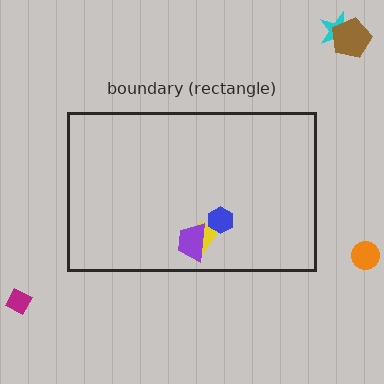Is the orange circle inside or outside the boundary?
Outside.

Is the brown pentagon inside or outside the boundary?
Outside.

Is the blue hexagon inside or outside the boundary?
Inside.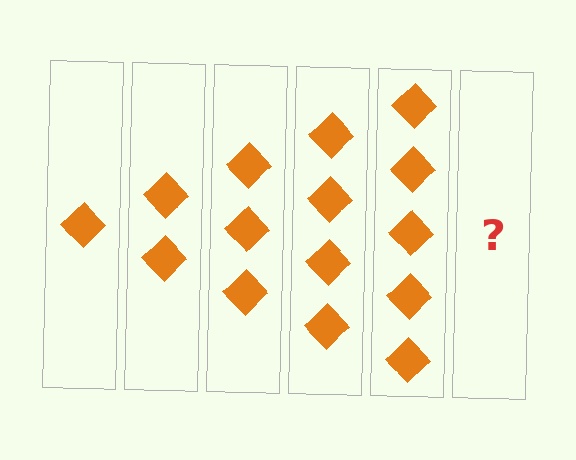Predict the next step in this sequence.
The next step is 6 diamonds.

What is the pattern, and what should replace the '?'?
The pattern is that each step adds one more diamond. The '?' should be 6 diamonds.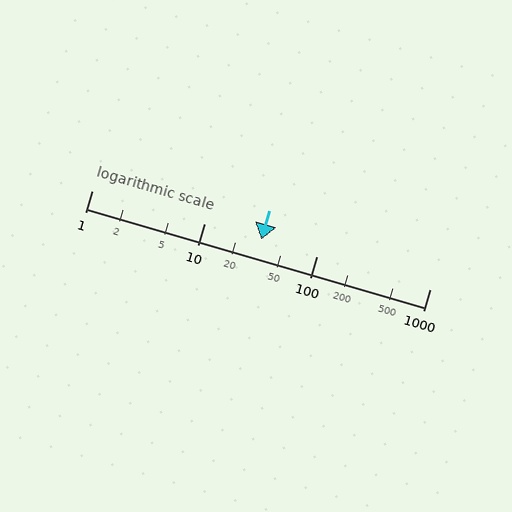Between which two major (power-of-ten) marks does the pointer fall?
The pointer is between 10 and 100.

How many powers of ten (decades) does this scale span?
The scale spans 3 decades, from 1 to 1000.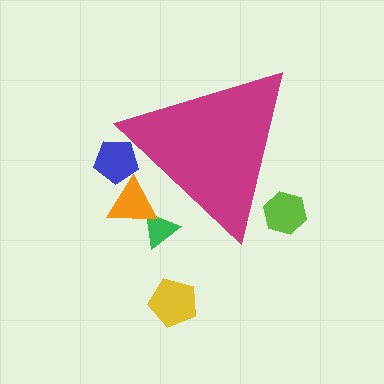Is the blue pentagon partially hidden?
Yes, the blue pentagon is partially hidden behind the magenta triangle.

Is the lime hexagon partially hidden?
Yes, the lime hexagon is partially hidden behind the magenta triangle.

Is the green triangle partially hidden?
Yes, the green triangle is partially hidden behind the magenta triangle.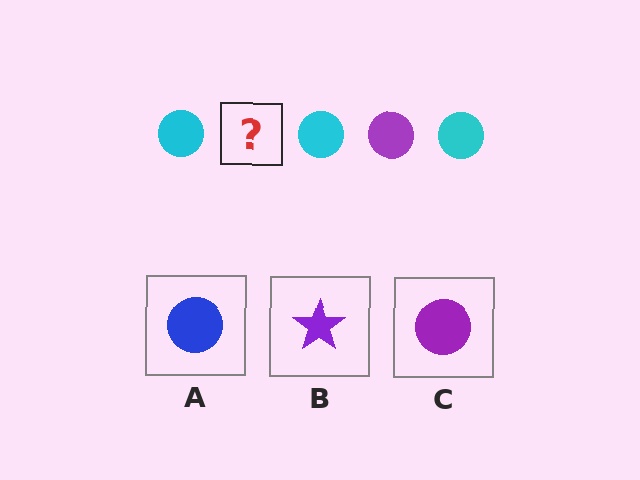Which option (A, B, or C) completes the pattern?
C.